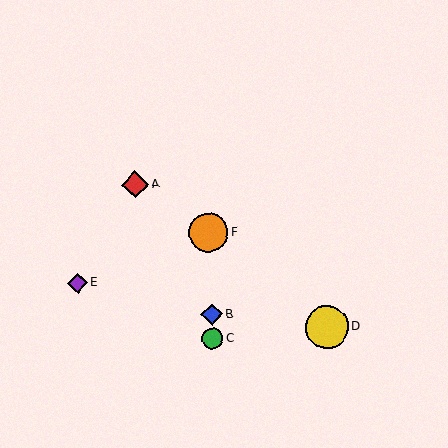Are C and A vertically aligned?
No, C is at x≈213 and A is at x≈135.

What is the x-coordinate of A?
Object A is at x≈135.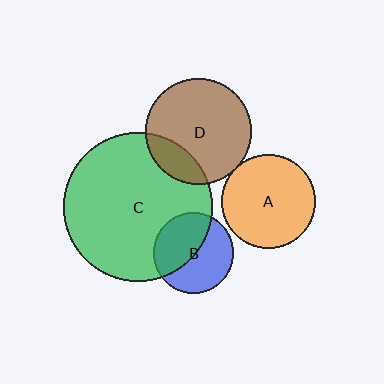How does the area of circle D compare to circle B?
Approximately 1.7 times.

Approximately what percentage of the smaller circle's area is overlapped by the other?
Approximately 20%.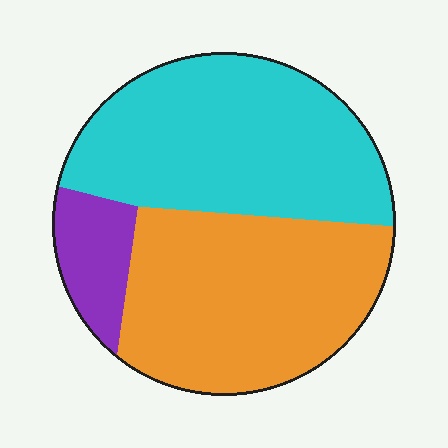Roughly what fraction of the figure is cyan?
Cyan covers around 45% of the figure.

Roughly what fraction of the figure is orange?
Orange covers roughly 45% of the figure.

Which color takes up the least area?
Purple, at roughly 10%.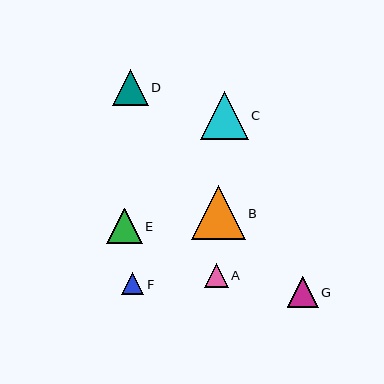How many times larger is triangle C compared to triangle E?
Triangle C is approximately 1.3 times the size of triangle E.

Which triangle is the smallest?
Triangle F is the smallest with a size of approximately 22 pixels.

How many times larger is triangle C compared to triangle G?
Triangle C is approximately 1.6 times the size of triangle G.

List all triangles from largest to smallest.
From largest to smallest: B, C, D, E, G, A, F.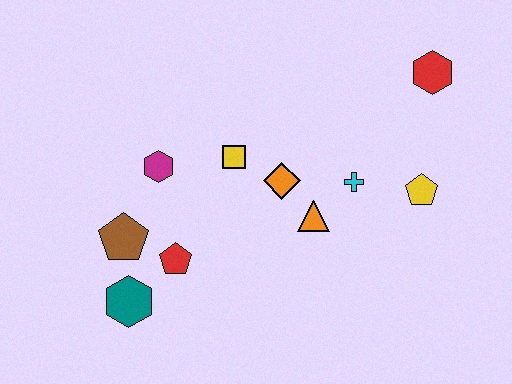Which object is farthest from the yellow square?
The red hexagon is farthest from the yellow square.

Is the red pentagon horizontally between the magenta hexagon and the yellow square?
Yes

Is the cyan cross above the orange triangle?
Yes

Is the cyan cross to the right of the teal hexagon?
Yes